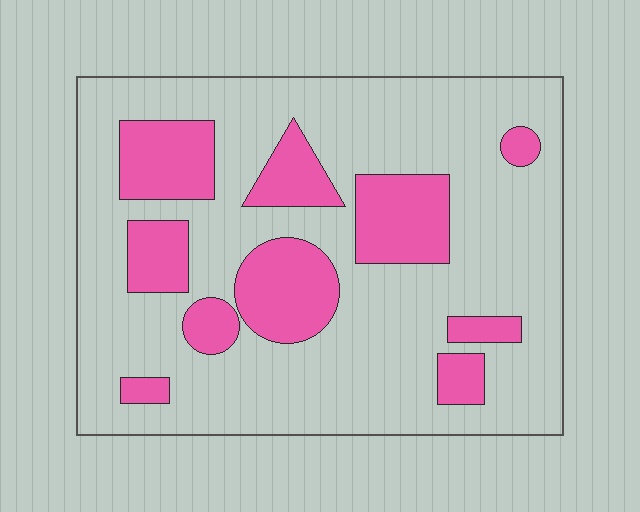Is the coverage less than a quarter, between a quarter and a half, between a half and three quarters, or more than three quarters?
Between a quarter and a half.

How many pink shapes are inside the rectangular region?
10.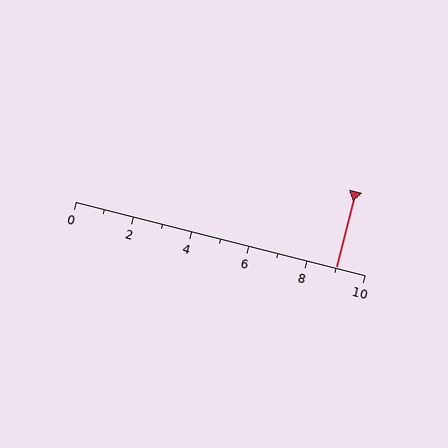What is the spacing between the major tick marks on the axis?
The major ticks are spaced 2 apart.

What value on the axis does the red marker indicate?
The marker indicates approximately 9.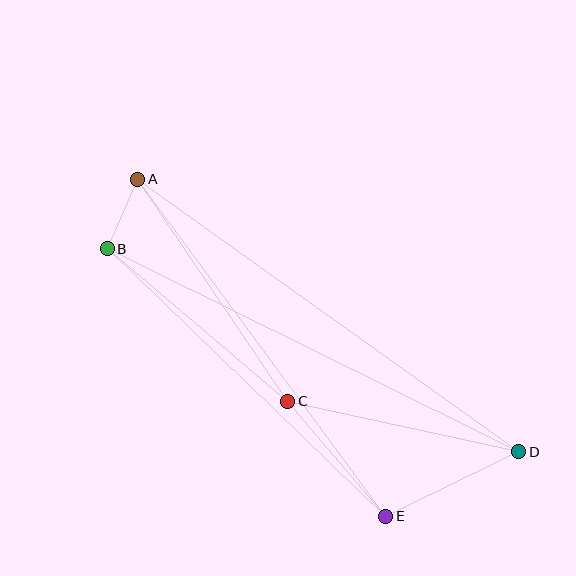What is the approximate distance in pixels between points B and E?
The distance between B and E is approximately 386 pixels.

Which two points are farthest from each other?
Points A and D are farthest from each other.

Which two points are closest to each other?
Points A and B are closest to each other.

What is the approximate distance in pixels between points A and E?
The distance between A and E is approximately 419 pixels.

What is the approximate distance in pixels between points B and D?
The distance between B and D is approximately 459 pixels.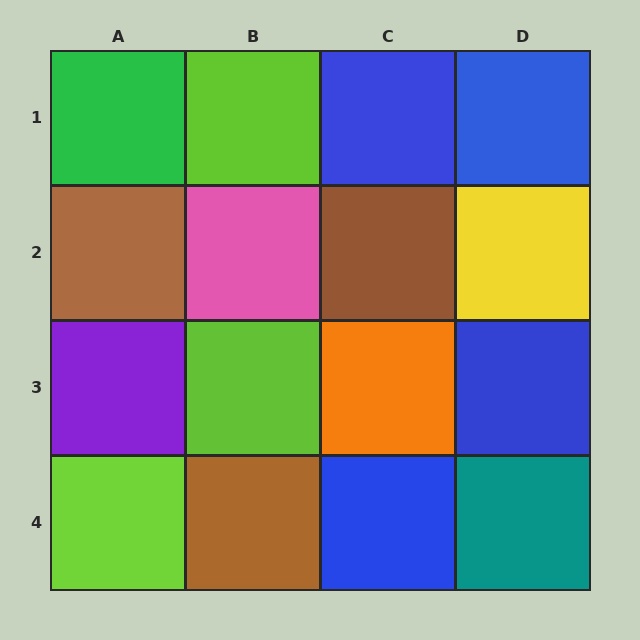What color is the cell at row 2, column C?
Brown.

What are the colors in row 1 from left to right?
Green, lime, blue, blue.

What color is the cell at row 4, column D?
Teal.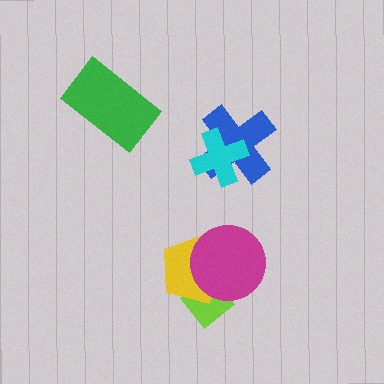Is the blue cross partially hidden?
Yes, it is partially covered by another shape.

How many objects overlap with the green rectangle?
0 objects overlap with the green rectangle.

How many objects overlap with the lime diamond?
2 objects overlap with the lime diamond.